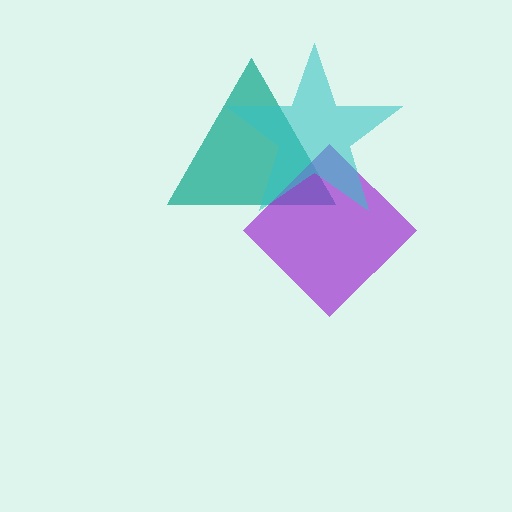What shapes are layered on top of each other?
The layered shapes are: a teal triangle, a purple diamond, a cyan star.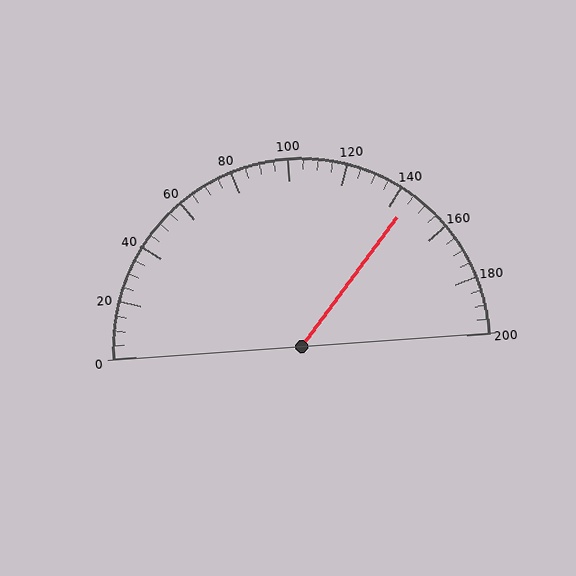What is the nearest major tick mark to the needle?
The nearest major tick mark is 140.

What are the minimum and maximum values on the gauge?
The gauge ranges from 0 to 200.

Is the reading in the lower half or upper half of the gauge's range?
The reading is in the upper half of the range (0 to 200).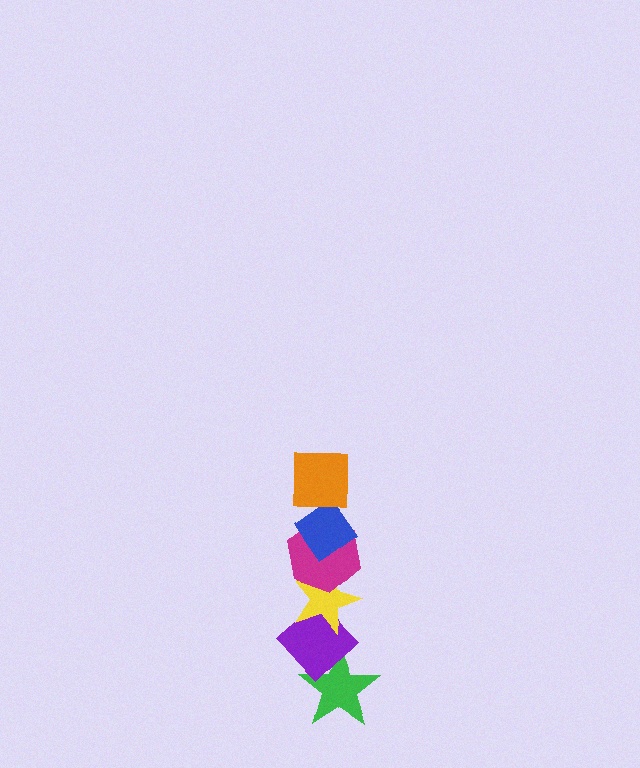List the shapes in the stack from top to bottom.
From top to bottom: the orange square, the blue diamond, the magenta hexagon, the yellow star, the purple diamond, the green star.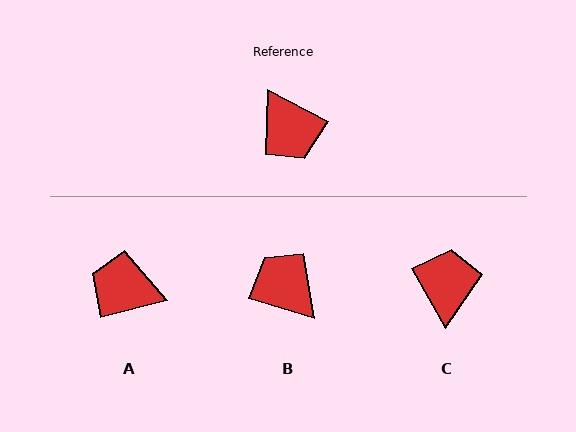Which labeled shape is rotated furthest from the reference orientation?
B, about 169 degrees away.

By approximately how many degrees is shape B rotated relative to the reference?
Approximately 169 degrees clockwise.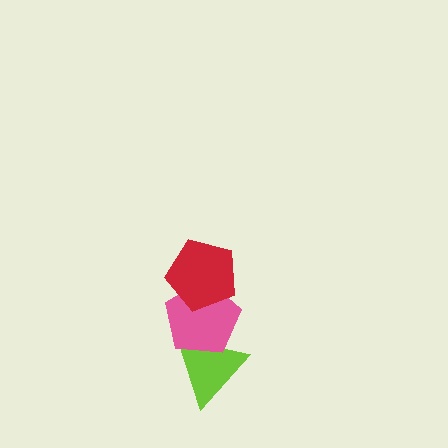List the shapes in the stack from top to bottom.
From top to bottom: the red pentagon, the pink pentagon, the lime triangle.